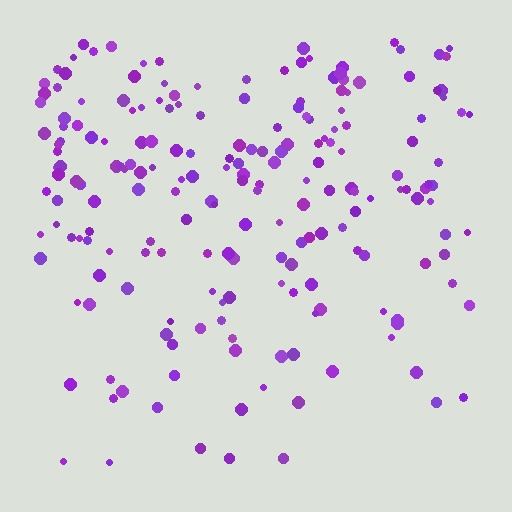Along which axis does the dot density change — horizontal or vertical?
Vertical.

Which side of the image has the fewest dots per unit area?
The bottom.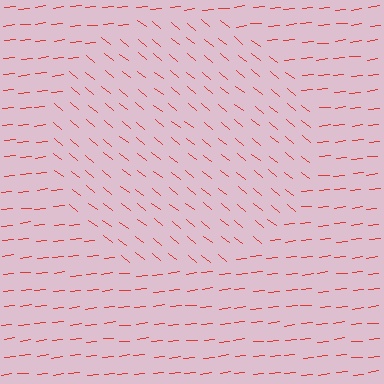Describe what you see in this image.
The image is filled with small red line segments. A circle region in the image has lines oriented differently from the surrounding lines, creating a visible texture boundary.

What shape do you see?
I see a circle.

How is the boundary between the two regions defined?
The boundary is defined purely by a change in line orientation (approximately 45 degrees difference). All lines are the same color and thickness.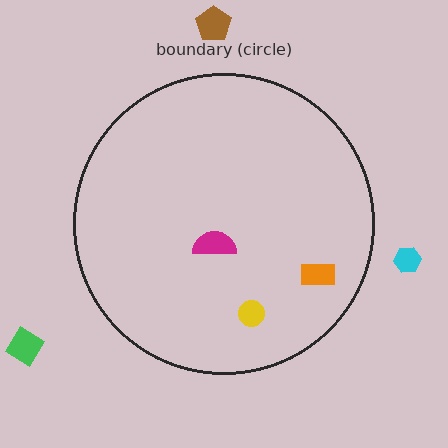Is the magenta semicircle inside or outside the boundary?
Inside.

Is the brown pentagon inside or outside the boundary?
Outside.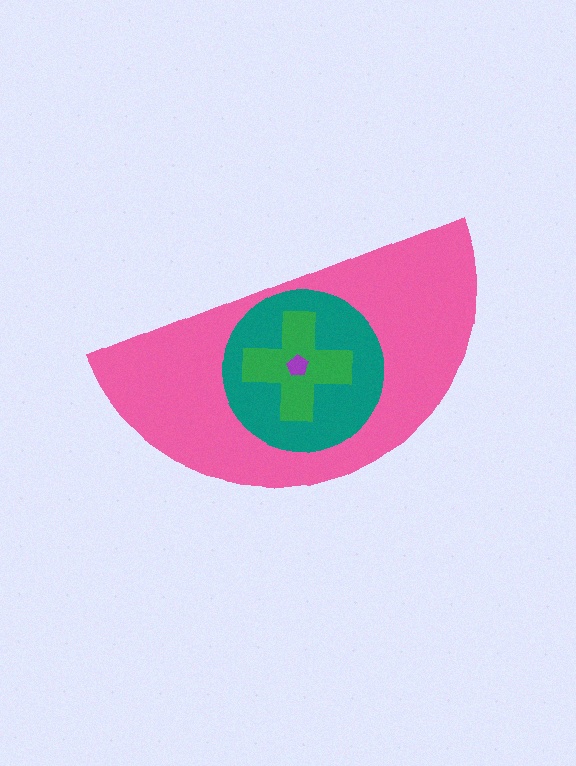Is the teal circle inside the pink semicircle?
Yes.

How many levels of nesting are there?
4.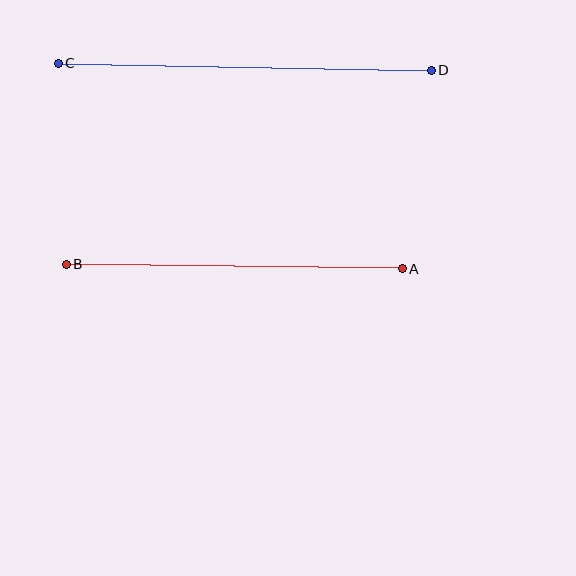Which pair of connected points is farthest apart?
Points C and D are farthest apart.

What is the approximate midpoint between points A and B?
The midpoint is at approximately (234, 266) pixels.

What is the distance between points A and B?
The distance is approximately 336 pixels.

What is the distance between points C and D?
The distance is approximately 373 pixels.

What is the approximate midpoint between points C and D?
The midpoint is at approximately (245, 67) pixels.